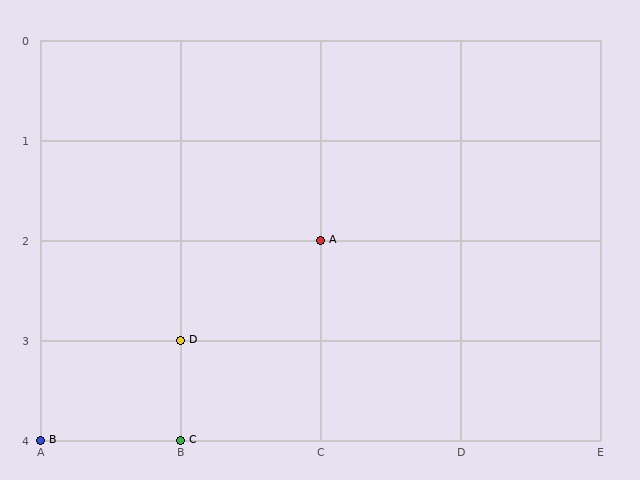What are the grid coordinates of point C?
Point C is at grid coordinates (B, 4).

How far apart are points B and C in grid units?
Points B and C are 1 column apart.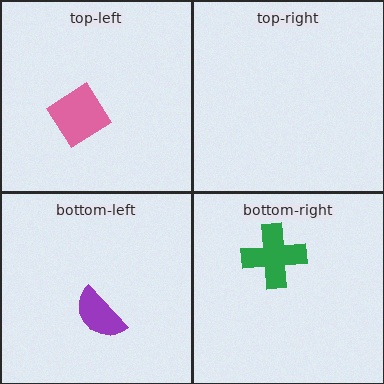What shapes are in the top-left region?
The pink diamond.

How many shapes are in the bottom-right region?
1.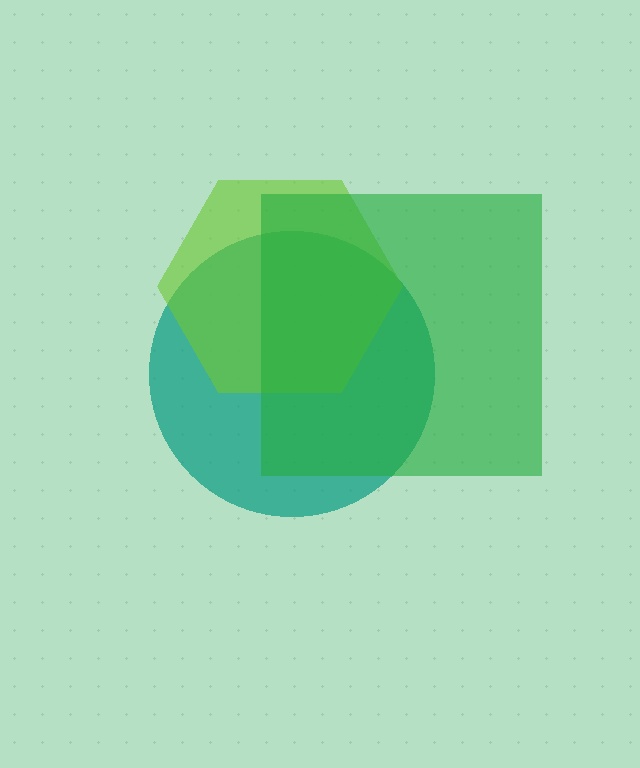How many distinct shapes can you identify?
There are 3 distinct shapes: a teal circle, a lime hexagon, a green square.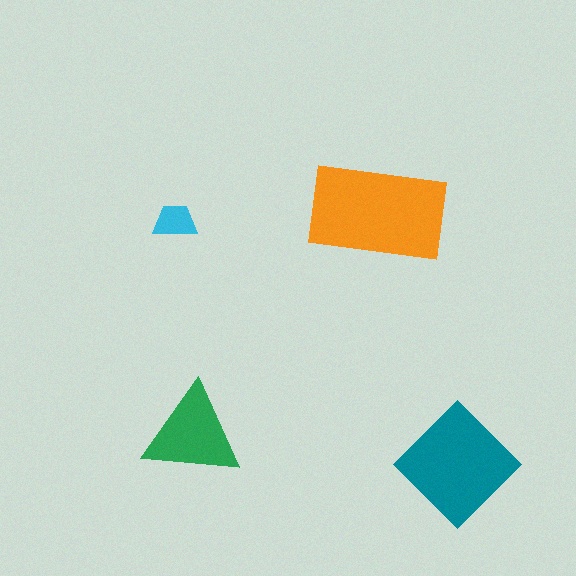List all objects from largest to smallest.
The orange rectangle, the teal diamond, the green triangle, the cyan trapezoid.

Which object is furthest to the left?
The cyan trapezoid is leftmost.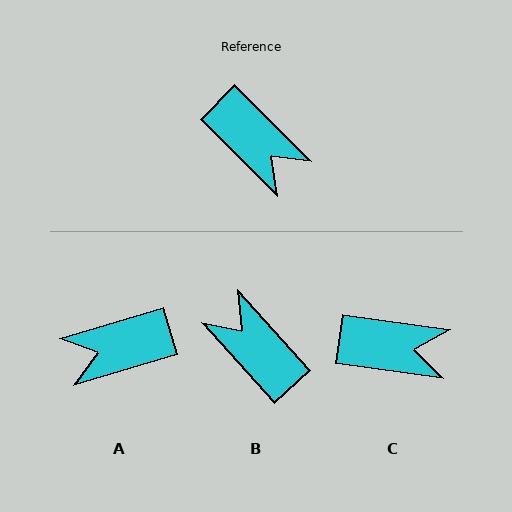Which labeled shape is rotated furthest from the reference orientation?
B, about 177 degrees away.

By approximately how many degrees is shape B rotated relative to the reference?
Approximately 177 degrees counter-clockwise.